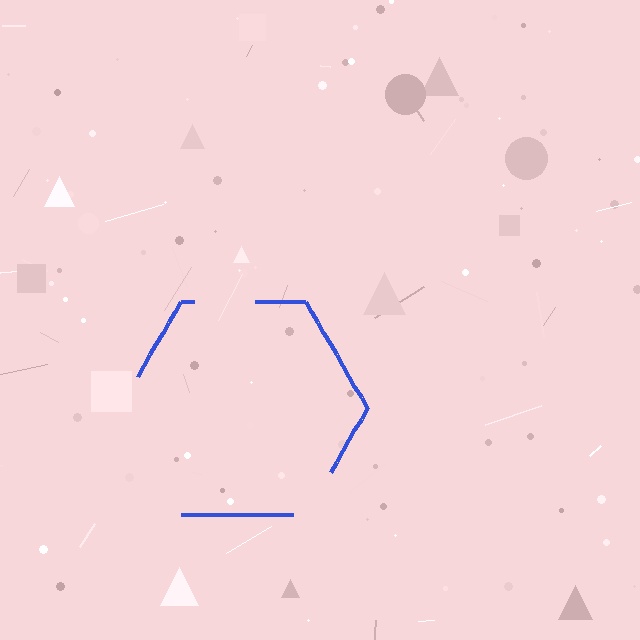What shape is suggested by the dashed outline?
The dashed outline suggests a hexagon.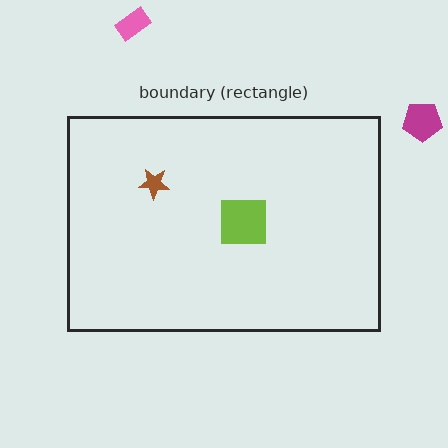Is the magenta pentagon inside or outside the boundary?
Outside.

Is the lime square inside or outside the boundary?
Inside.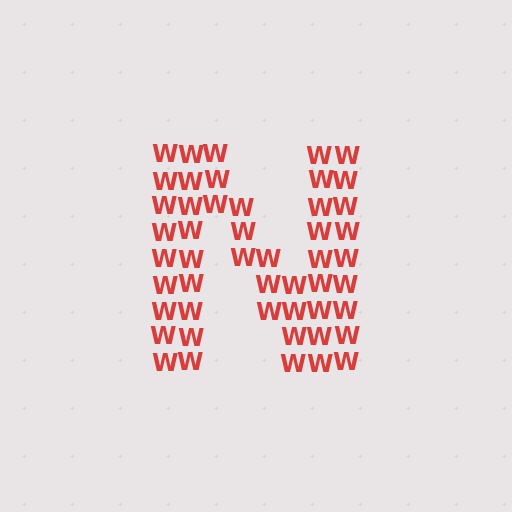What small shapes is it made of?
It is made of small letter W's.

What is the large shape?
The large shape is the letter N.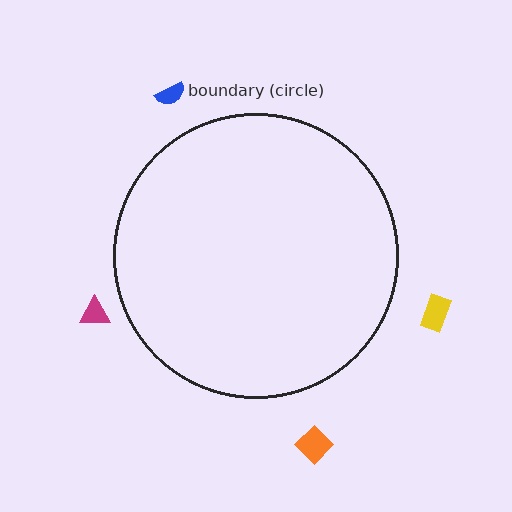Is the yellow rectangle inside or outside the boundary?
Outside.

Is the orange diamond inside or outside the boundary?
Outside.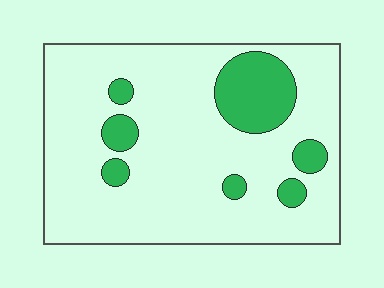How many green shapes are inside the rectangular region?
7.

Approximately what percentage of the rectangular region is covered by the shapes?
Approximately 15%.